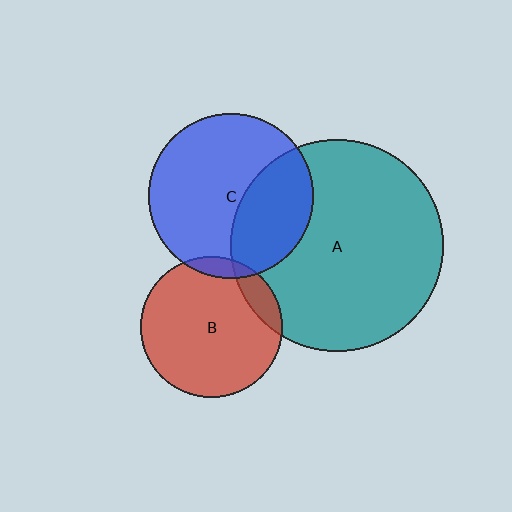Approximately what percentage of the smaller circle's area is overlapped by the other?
Approximately 35%.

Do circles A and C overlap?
Yes.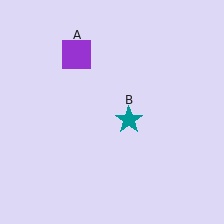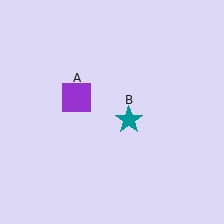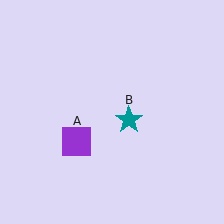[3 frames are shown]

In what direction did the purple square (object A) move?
The purple square (object A) moved down.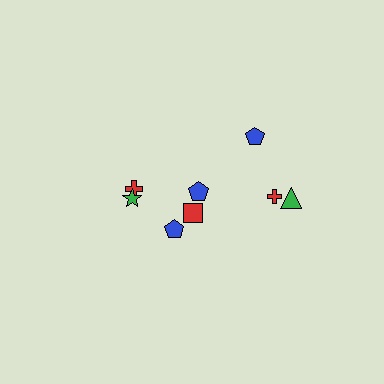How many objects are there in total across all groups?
There are 8 objects.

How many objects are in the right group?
There are 5 objects.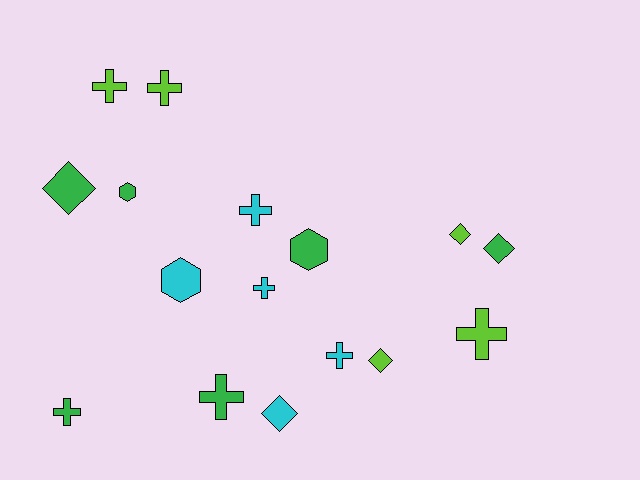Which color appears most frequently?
Green, with 6 objects.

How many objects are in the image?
There are 16 objects.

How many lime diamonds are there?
There are 2 lime diamonds.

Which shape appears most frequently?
Cross, with 8 objects.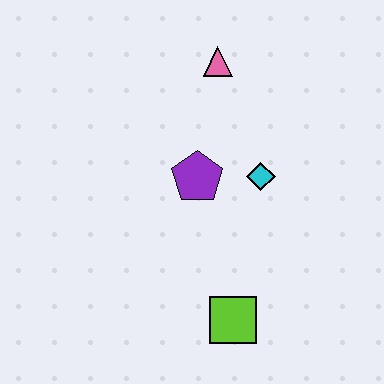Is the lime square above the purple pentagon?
No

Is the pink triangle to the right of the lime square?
No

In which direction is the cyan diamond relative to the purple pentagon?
The cyan diamond is to the right of the purple pentagon.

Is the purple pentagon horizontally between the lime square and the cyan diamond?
No